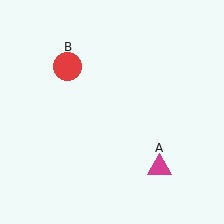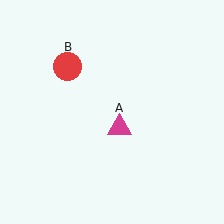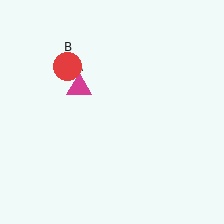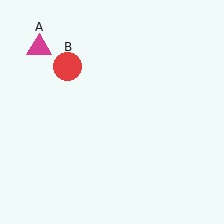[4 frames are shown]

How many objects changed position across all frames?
1 object changed position: magenta triangle (object A).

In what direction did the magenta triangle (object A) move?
The magenta triangle (object A) moved up and to the left.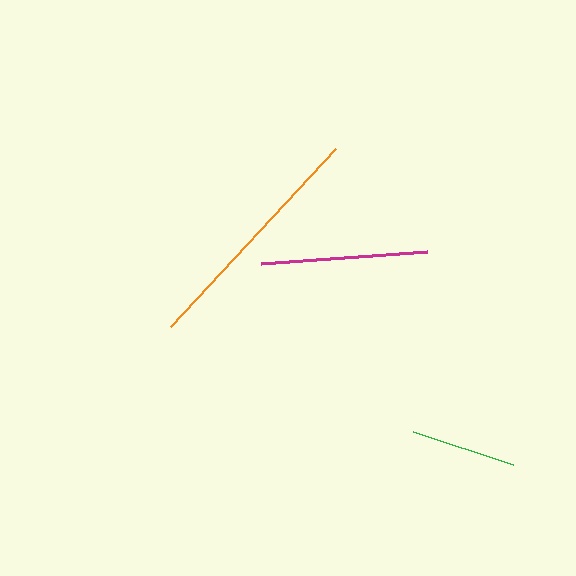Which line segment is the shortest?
The green line is the shortest at approximately 104 pixels.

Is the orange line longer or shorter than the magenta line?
The orange line is longer than the magenta line.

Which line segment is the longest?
The orange line is the longest at approximately 242 pixels.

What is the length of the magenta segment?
The magenta segment is approximately 166 pixels long.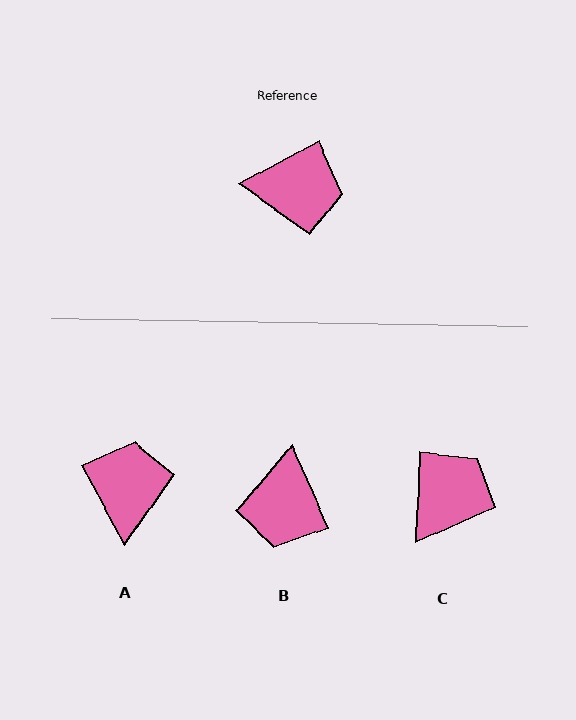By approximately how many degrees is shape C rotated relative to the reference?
Approximately 59 degrees counter-clockwise.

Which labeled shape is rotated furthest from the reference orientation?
B, about 94 degrees away.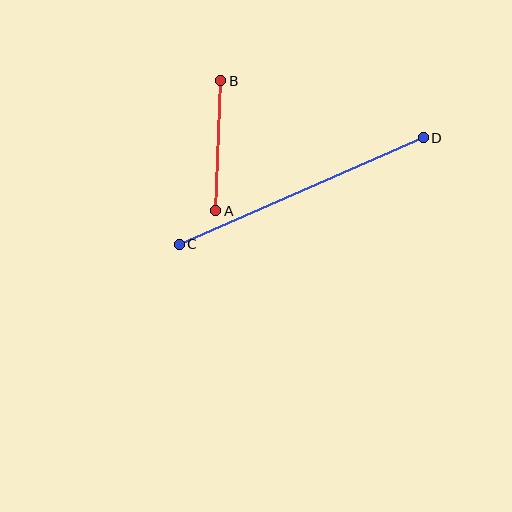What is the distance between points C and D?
The distance is approximately 266 pixels.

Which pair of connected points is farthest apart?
Points C and D are farthest apart.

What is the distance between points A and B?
The distance is approximately 130 pixels.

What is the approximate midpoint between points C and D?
The midpoint is at approximately (301, 191) pixels.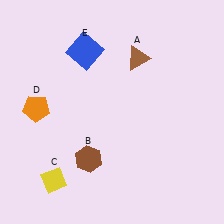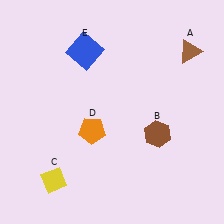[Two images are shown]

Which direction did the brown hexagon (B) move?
The brown hexagon (B) moved right.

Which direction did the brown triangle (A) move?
The brown triangle (A) moved right.